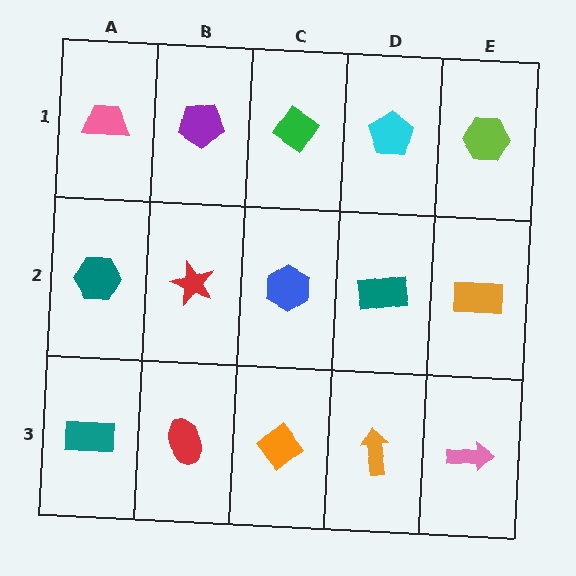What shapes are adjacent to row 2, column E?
A lime hexagon (row 1, column E), a pink arrow (row 3, column E), a teal rectangle (row 2, column D).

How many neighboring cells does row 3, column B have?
3.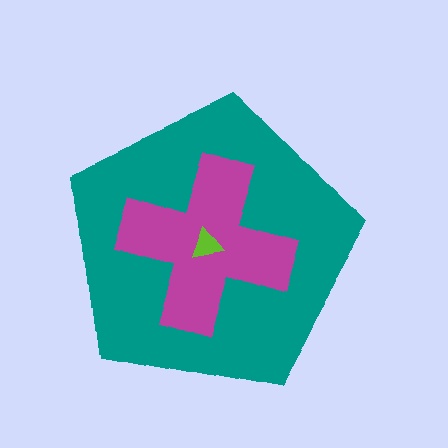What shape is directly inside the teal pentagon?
The magenta cross.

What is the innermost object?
The lime triangle.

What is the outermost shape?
The teal pentagon.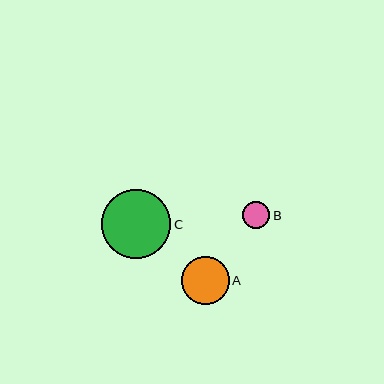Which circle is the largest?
Circle C is the largest with a size of approximately 69 pixels.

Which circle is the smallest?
Circle B is the smallest with a size of approximately 28 pixels.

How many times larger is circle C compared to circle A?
Circle C is approximately 1.4 times the size of circle A.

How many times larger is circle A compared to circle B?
Circle A is approximately 1.7 times the size of circle B.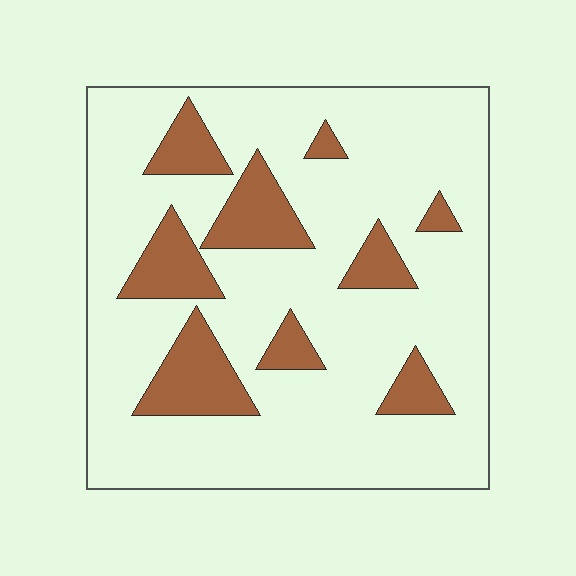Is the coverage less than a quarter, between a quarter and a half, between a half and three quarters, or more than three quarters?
Less than a quarter.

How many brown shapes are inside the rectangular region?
9.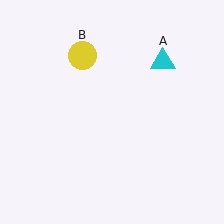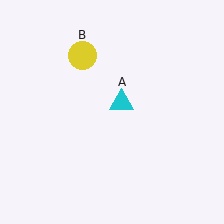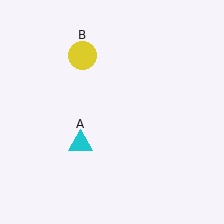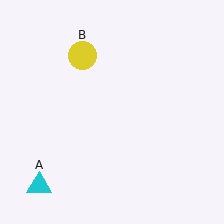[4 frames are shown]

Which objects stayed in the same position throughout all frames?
Yellow circle (object B) remained stationary.